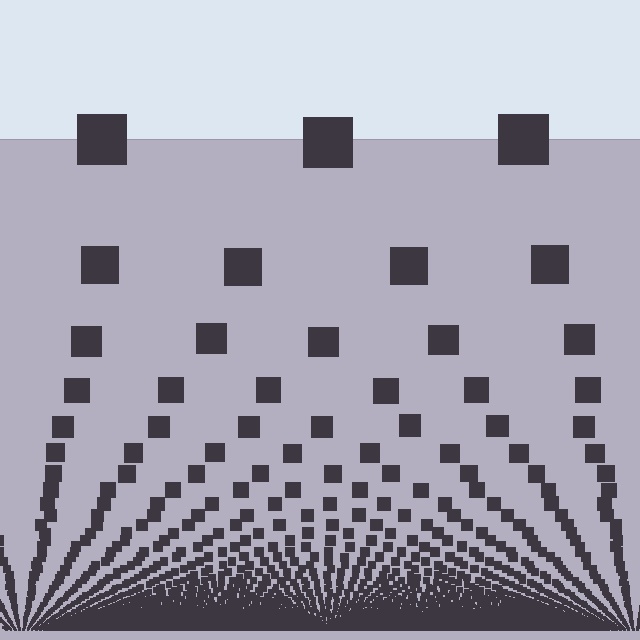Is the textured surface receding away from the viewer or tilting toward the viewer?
The surface appears to tilt toward the viewer. Texture elements get larger and sparser toward the top.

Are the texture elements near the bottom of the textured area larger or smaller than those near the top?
Smaller. The gradient is inverted — elements near the bottom are smaller and denser.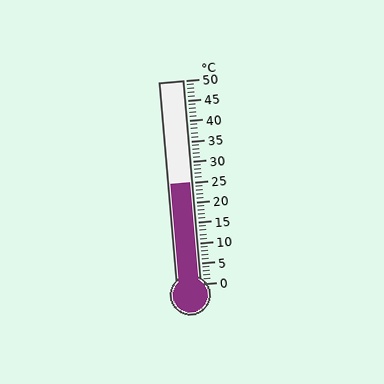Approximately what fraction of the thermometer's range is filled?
The thermometer is filled to approximately 50% of its range.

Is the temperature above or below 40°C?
The temperature is below 40°C.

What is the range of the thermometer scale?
The thermometer scale ranges from 0°C to 50°C.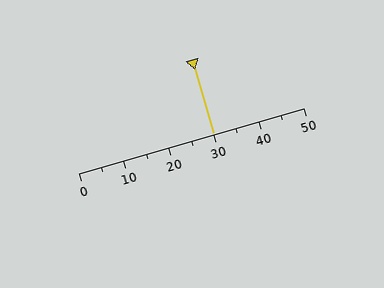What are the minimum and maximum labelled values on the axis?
The axis runs from 0 to 50.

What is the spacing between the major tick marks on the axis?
The major ticks are spaced 10 apart.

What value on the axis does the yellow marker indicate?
The marker indicates approximately 30.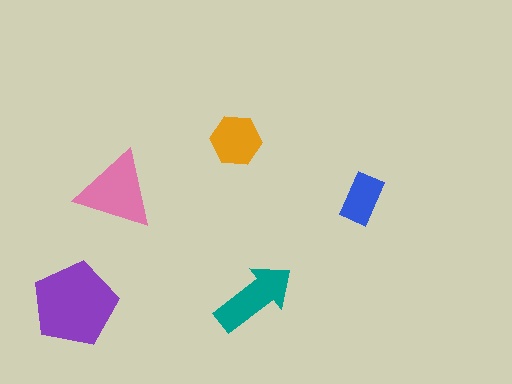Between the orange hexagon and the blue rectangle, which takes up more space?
The orange hexagon.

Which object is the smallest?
The blue rectangle.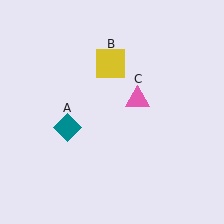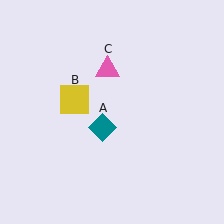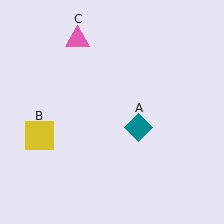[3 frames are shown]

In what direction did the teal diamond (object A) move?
The teal diamond (object A) moved right.